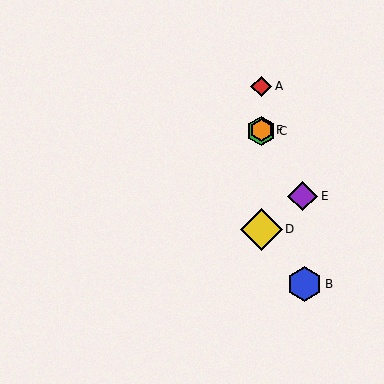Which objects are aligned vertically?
Objects A, C, D, F are aligned vertically.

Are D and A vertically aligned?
Yes, both are at x≈261.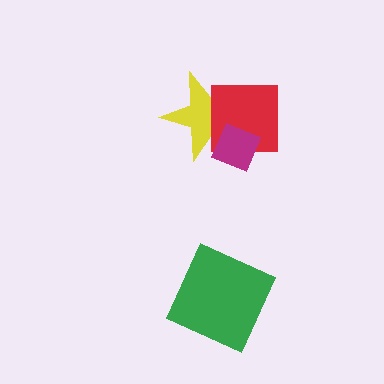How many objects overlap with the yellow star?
2 objects overlap with the yellow star.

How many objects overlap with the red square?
2 objects overlap with the red square.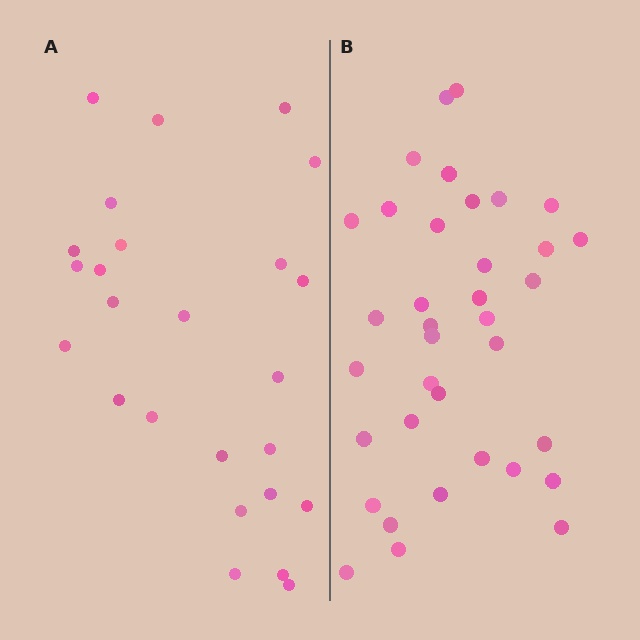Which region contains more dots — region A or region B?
Region B (the right region) has more dots.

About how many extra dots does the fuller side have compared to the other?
Region B has roughly 12 or so more dots than region A.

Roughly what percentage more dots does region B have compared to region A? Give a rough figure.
About 45% more.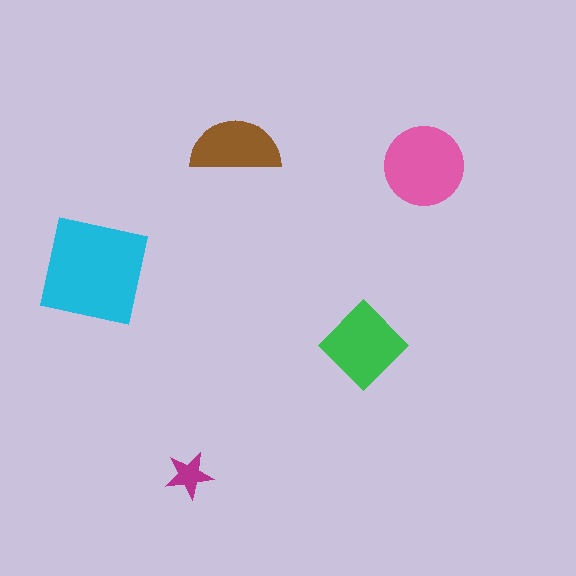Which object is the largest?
The cyan square.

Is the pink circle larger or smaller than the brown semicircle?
Larger.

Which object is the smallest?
The magenta star.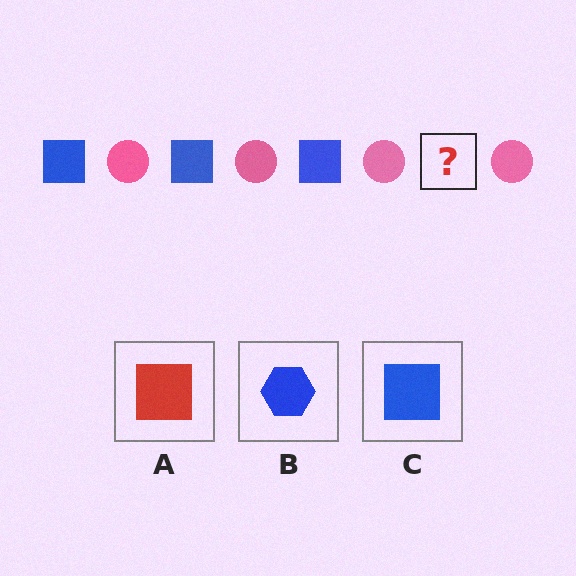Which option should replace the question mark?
Option C.